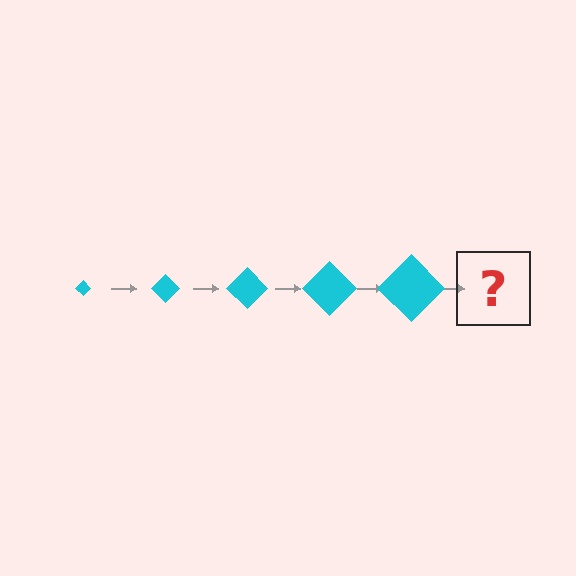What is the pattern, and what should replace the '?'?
The pattern is that the diamond gets progressively larger each step. The '?' should be a cyan diamond, larger than the previous one.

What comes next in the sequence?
The next element should be a cyan diamond, larger than the previous one.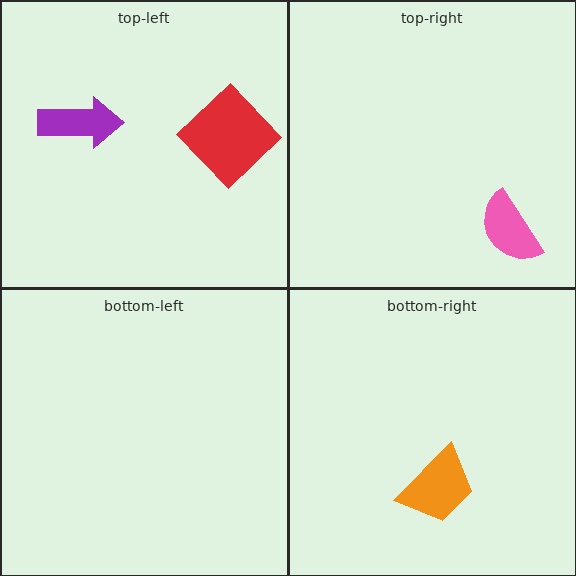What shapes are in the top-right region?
The pink semicircle.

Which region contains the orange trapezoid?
The bottom-right region.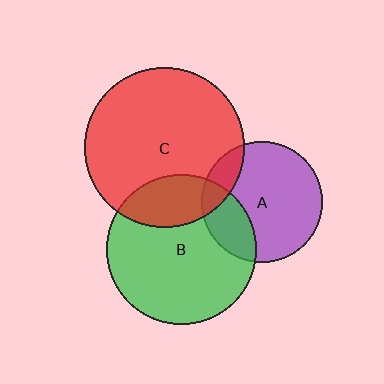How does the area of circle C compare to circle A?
Approximately 1.7 times.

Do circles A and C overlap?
Yes.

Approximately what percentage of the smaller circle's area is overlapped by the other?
Approximately 15%.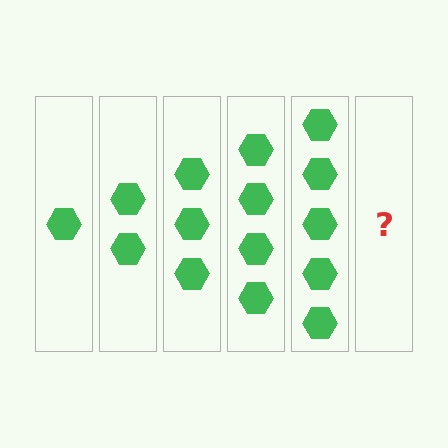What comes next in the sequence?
The next element should be 6 hexagons.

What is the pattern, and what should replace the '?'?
The pattern is that each step adds one more hexagon. The '?' should be 6 hexagons.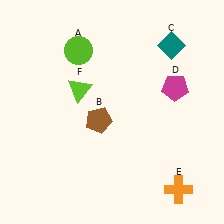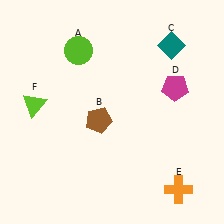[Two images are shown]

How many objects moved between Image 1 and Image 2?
1 object moved between the two images.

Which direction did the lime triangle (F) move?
The lime triangle (F) moved left.